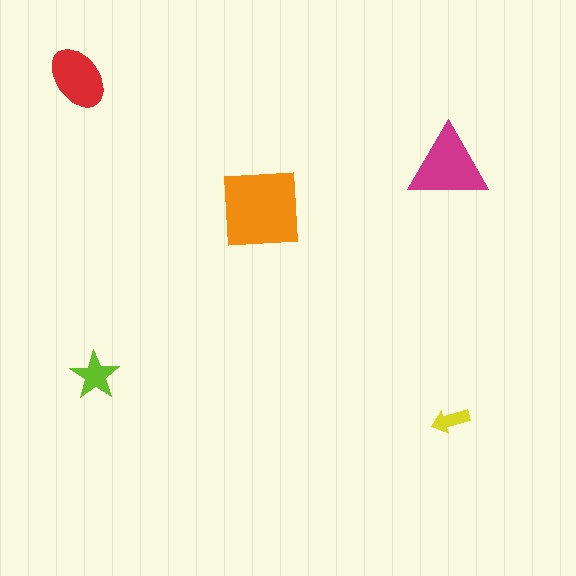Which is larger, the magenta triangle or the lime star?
The magenta triangle.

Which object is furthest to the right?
The yellow arrow is rightmost.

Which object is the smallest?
The yellow arrow.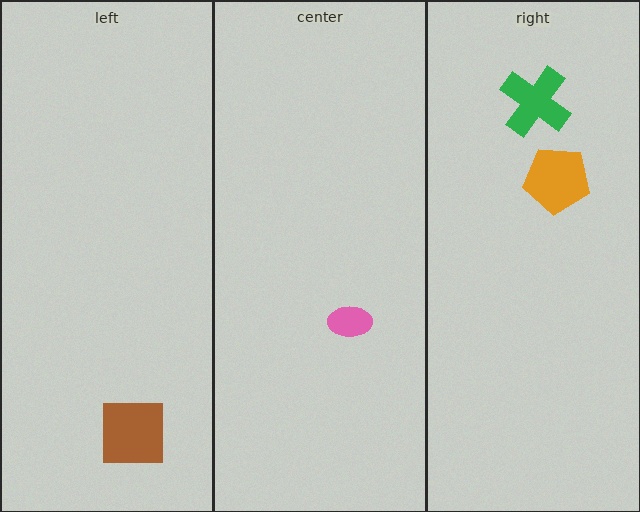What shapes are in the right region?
The green cross, the orange pentagon.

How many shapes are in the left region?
1.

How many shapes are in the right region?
2.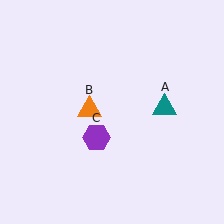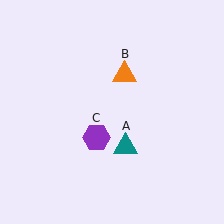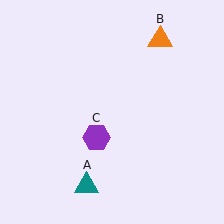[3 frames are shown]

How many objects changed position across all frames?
2 objects changed position: teal triangle (object A), orange triangle (object B).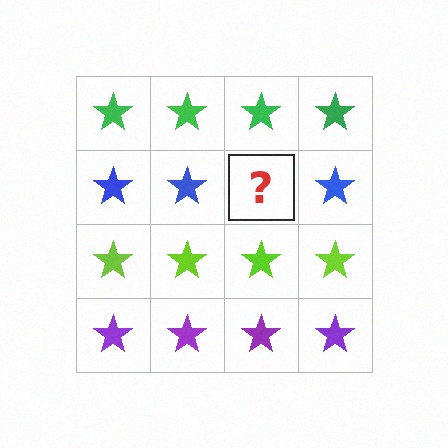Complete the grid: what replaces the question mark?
The question mark should be replaced with a blue star.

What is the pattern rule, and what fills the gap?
The rule is that each row has a consistent color. The gap should be filled with a blue star.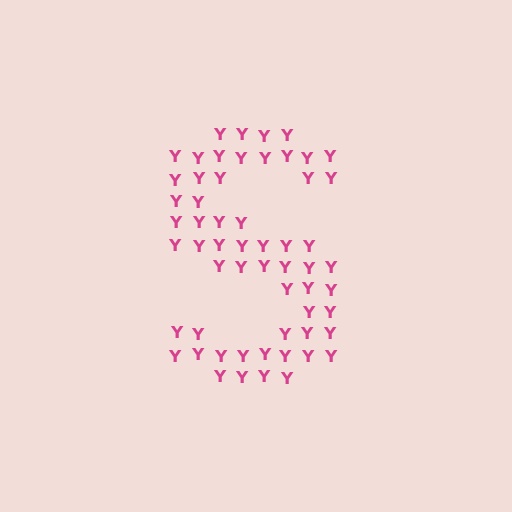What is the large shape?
The large shape is the letter S.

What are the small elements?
The small elements are letter Y's.